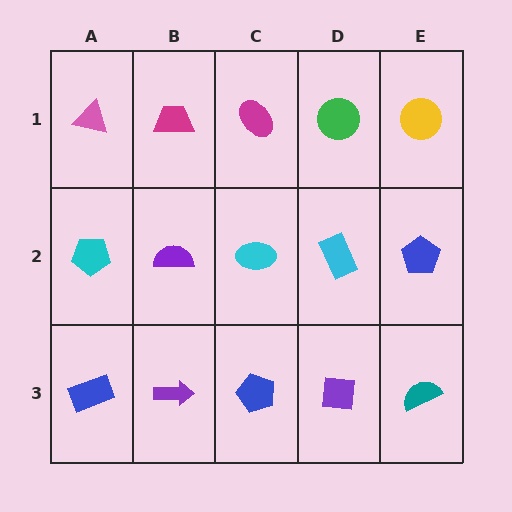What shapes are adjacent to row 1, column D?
A cyan rectangle (row 2, column D), a magenta ellipse (row 1, column C), a yellow circle (row 1, column E).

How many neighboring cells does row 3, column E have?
2.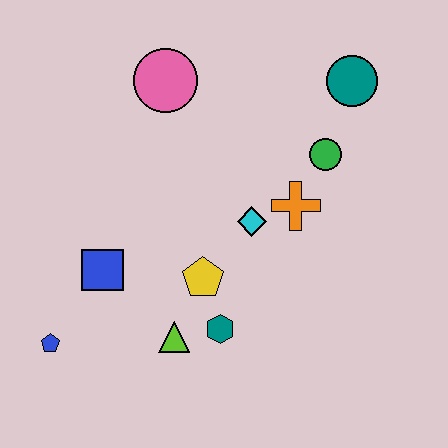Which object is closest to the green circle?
The orange cross is closest to the green circle.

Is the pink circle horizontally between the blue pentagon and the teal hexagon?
Yes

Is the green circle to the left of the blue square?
No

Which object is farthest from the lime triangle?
The teal circle is farthest from the lime triangle.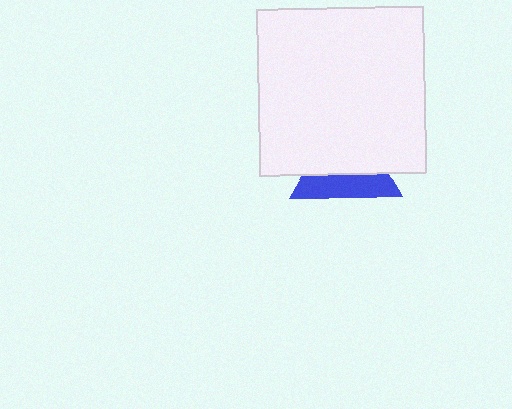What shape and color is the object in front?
The object in front is a white square.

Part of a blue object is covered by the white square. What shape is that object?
It is a triangle.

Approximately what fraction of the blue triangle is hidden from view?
Roughly 60% of the blue triangle is hidden behind the white square.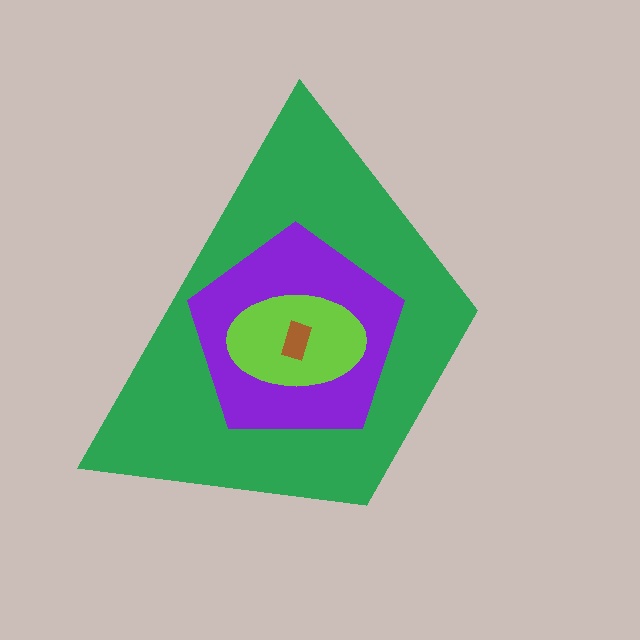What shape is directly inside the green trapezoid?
The purple pentagon.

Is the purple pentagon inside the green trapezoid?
Yes.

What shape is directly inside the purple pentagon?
The lime ellipse.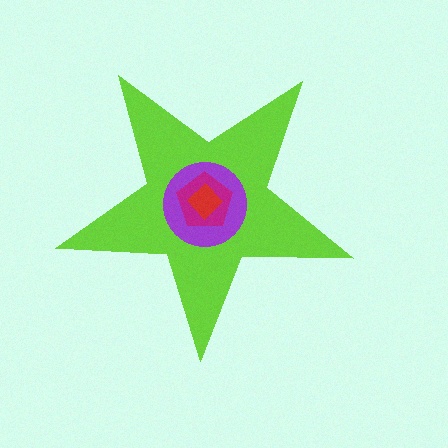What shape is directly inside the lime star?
The purple circle.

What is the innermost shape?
The red diamond.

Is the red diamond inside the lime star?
Yes.